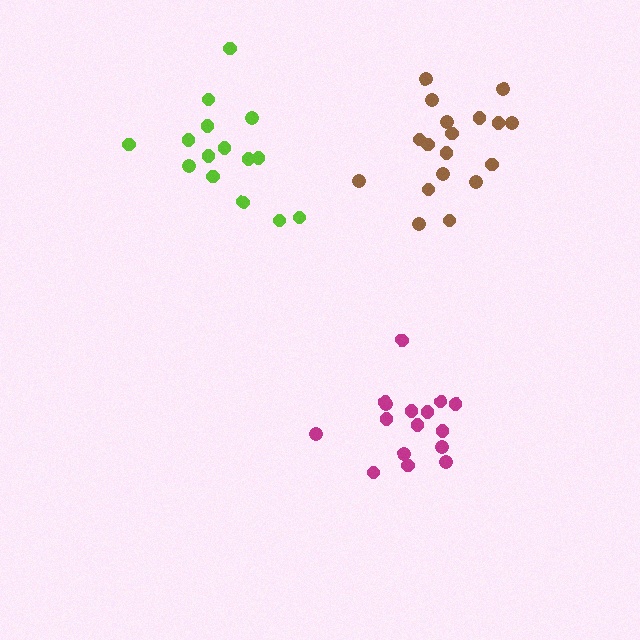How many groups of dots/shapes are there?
There are 3 groups.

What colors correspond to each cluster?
The clusters are colored: brown, lime, magenta.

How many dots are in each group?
Group 1: 18 dots, Group 2: 15 dots, Group 3: 16 dots (49 total).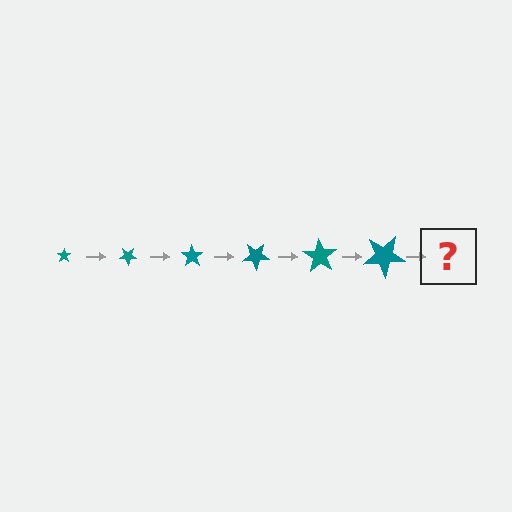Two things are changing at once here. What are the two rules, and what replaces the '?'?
The two rules are that the star grows larger each step and it rotates 35 degrees each step. The '?' should be a star, larger than the previous one and rotated 210 degrees from the start.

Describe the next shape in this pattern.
It should be a star, larger than the previous one and rotated 210 degrees from the start.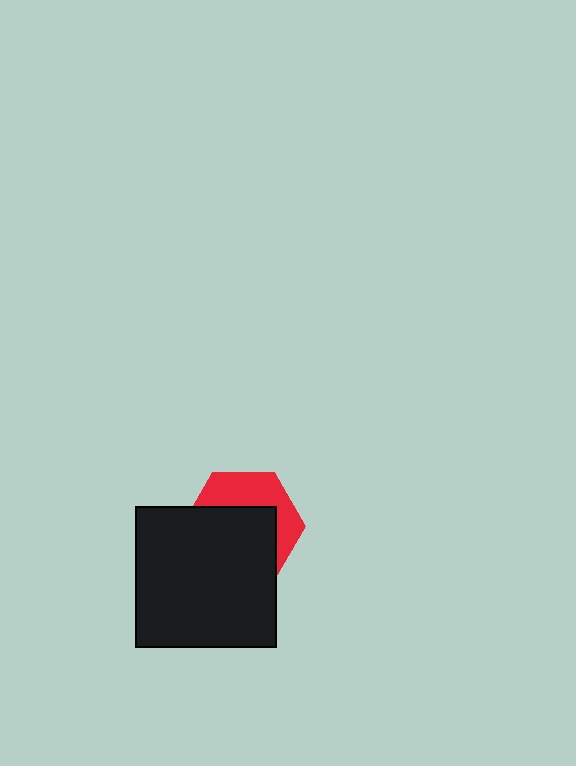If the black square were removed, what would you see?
You would see the complete red hexagon.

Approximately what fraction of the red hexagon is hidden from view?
Roughly 61% of the red hexagon is hidden behind the black square.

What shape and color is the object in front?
The object in front is a black square.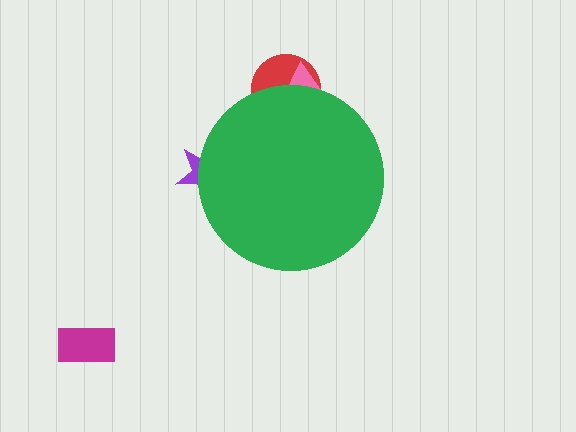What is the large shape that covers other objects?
A green circle.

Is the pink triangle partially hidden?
Yes, the pink triangle is partially hidden behind the green circle.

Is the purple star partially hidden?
Yes, the purple star is partially hidden behind the green circle.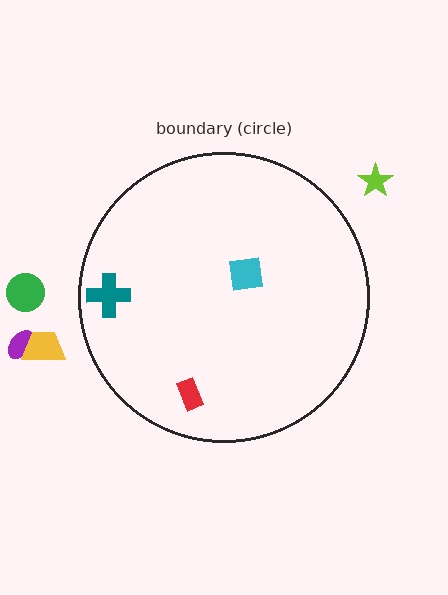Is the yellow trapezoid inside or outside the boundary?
Outside.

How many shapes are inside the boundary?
3 inside, 4 outside.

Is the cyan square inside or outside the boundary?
Inside.